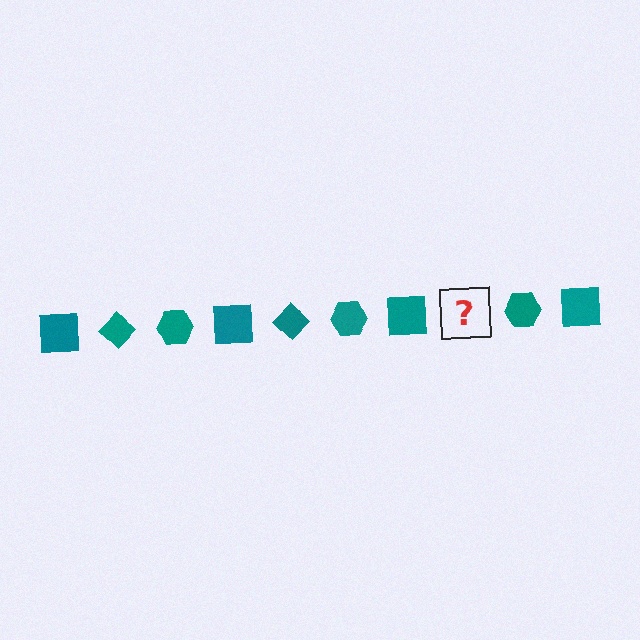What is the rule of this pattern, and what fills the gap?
The rule is that the pattern cycles through square, diamond, hexagon shapes in teal. The gap should be filled with a teal diamond.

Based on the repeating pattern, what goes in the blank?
The blank should be a teal diamond.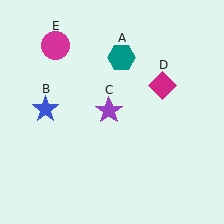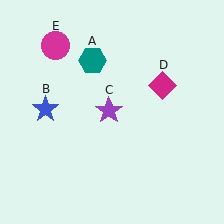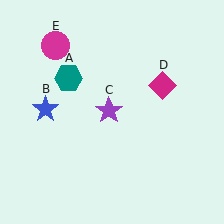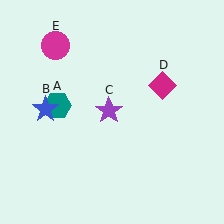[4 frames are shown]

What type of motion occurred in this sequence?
The teal hexagon (object A) rotated counterclockwise around the center of the scene.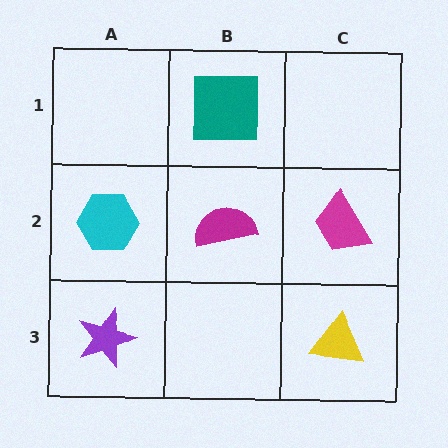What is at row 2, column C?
A magenta trapezoid.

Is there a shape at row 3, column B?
No, that cell is empty.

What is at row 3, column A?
A purple star.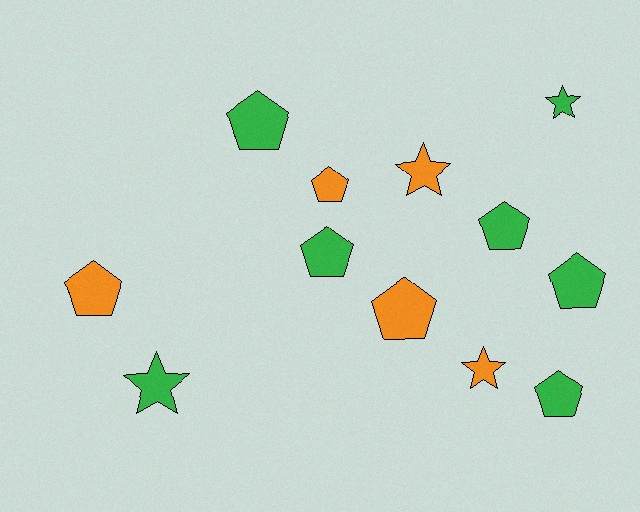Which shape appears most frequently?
Pentagon, with 8 objects.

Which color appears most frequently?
Green, with 7 objects.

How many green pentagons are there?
There are 5 green pentagons.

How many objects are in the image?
There are 12 objects.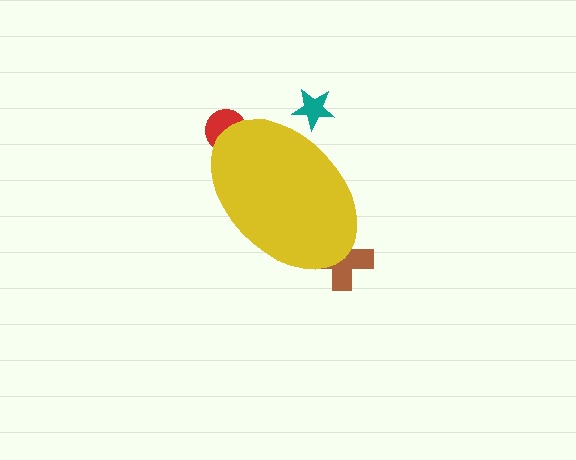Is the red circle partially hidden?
Yes, the red circle is partially hidden behind the yellow ellipse.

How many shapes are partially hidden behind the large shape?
3 shapes are partially hidden.